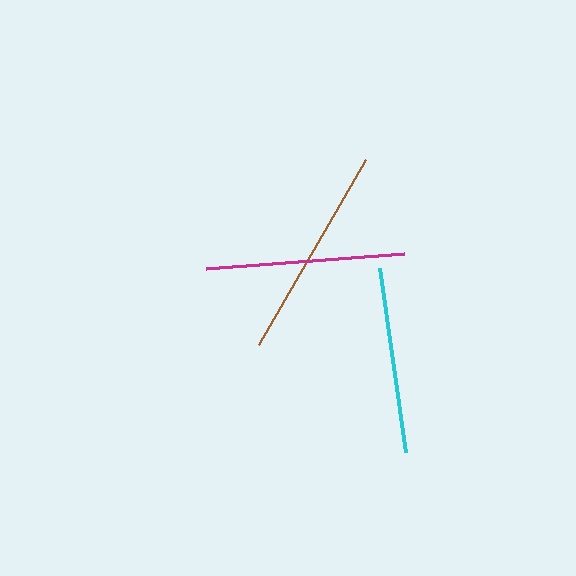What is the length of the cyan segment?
The cyan segment is approximately 185 pixels long.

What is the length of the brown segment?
The brown segment is approximately 213 pixels long.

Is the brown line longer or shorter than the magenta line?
The brown line is longer than the magenta line.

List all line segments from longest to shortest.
From longest to shortest: brown, magenta, cyan.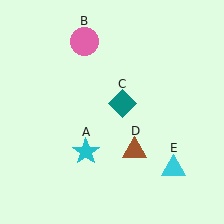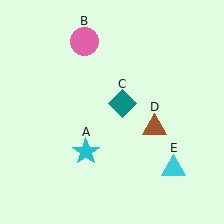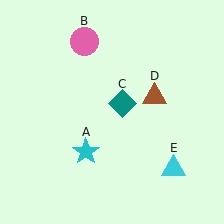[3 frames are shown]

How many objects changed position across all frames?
1 object changed position: brown triangle (object D).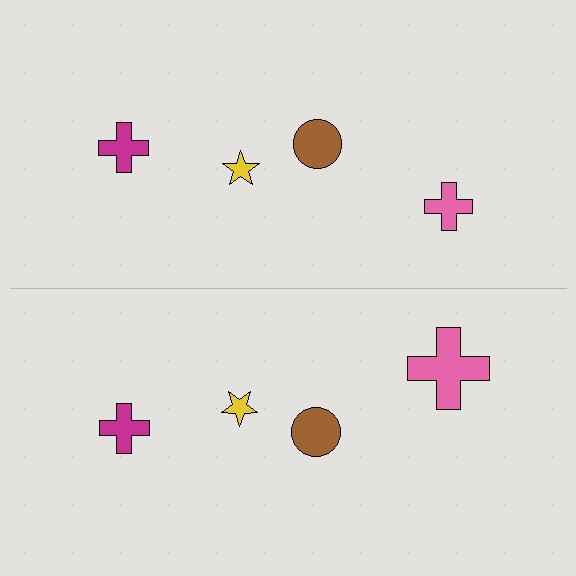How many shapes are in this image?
There are 8 shapes in this image.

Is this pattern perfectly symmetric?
No, the pattern is not perfectly symmetric. The pink cross on the bottom side has a different size than its mirror counterpart.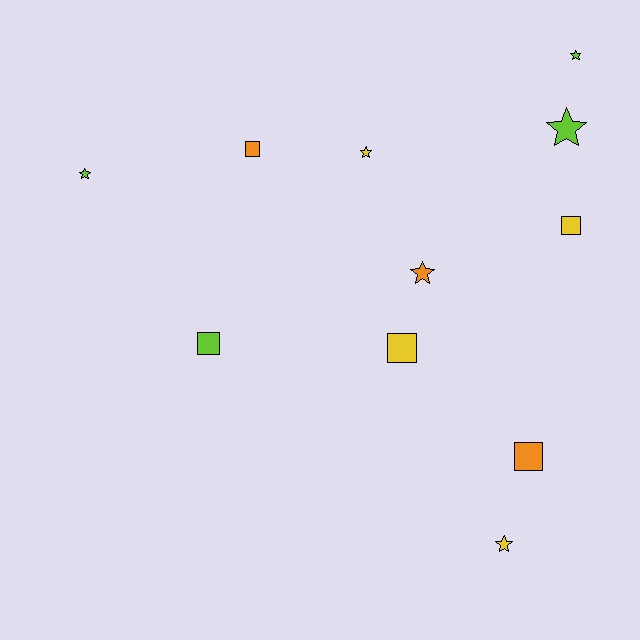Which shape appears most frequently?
Star, with 6 objects.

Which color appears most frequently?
Lime, with 4 objects.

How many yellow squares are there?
There are 2 yellow squares.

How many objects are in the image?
There are 11 objects.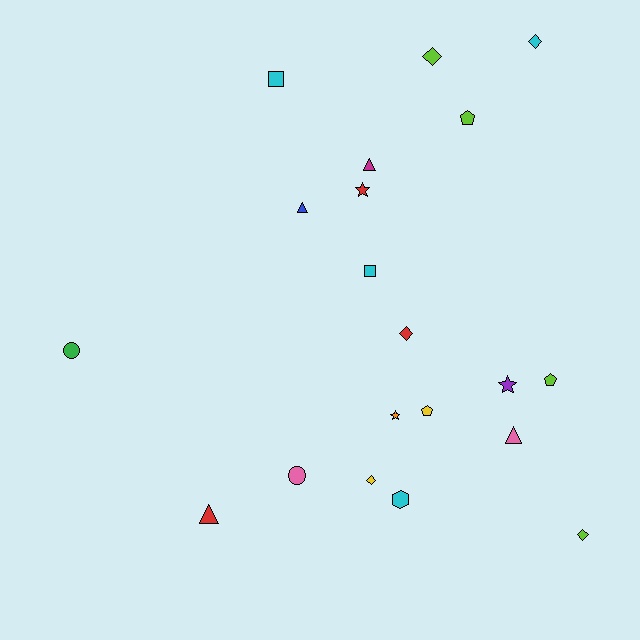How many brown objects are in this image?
There are no brown objects.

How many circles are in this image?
There are 2 circles.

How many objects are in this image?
There are 20 objects.